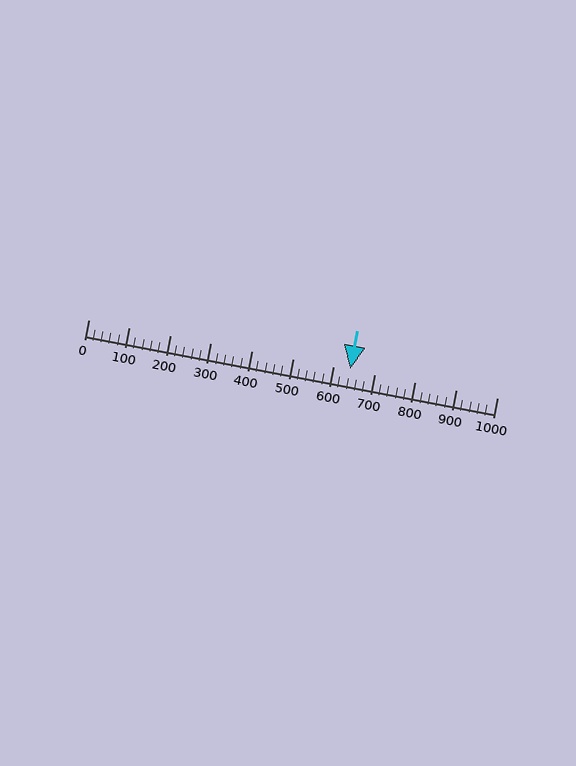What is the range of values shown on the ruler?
The ruler shows values from 0 to 1000.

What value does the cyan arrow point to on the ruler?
The cyan arrow points to approximately 640.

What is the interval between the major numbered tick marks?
The major tick marks are spaced 100 units apart.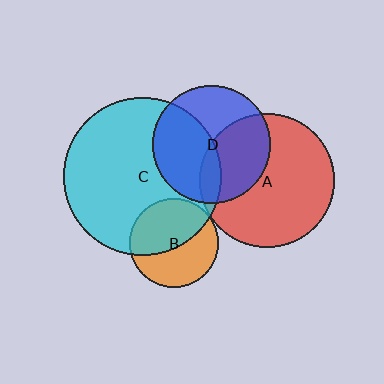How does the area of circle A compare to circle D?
Approximately 1.3 times.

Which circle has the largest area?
Circle C (cyan).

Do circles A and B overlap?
Yes.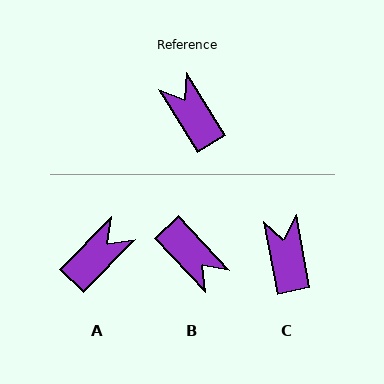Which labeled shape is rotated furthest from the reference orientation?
B, about 169 degrees away.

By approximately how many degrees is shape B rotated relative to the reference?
Approximately 169 degrees clockwise.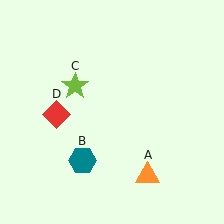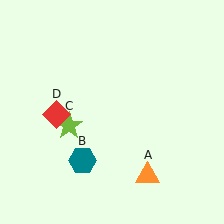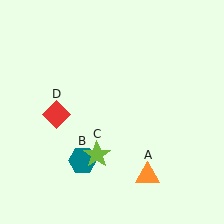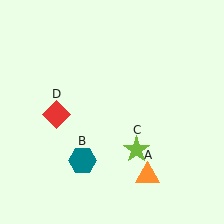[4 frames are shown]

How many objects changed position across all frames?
1 object changed position: lime star (object C).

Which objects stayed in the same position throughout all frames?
Orange triangle (object A) and teal hexagon (object B) and red diamond (object D) remained stationary.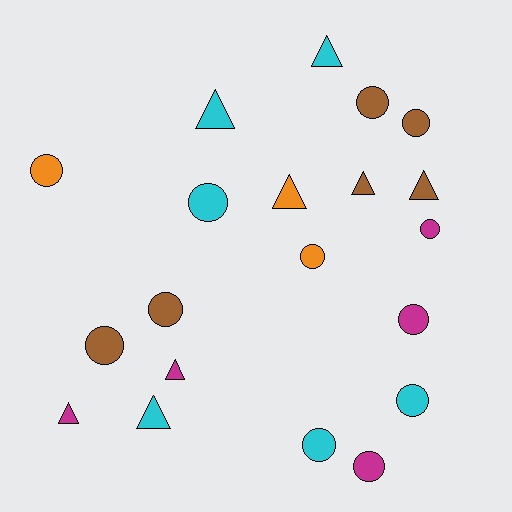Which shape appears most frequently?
Circle, with 12 objects.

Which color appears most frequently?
Brown, with 6 objects.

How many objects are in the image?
There are 20 objects.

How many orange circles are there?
There are 2 orange circles.